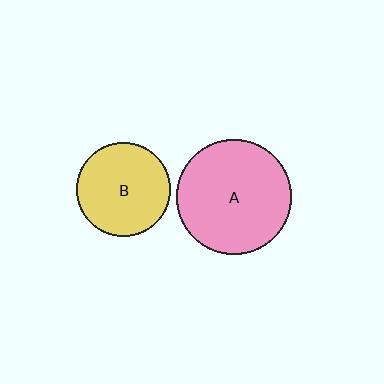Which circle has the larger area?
Circle A (pink).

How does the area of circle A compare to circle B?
Approximately 1.5 times.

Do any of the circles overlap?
No, none of the circles overlap.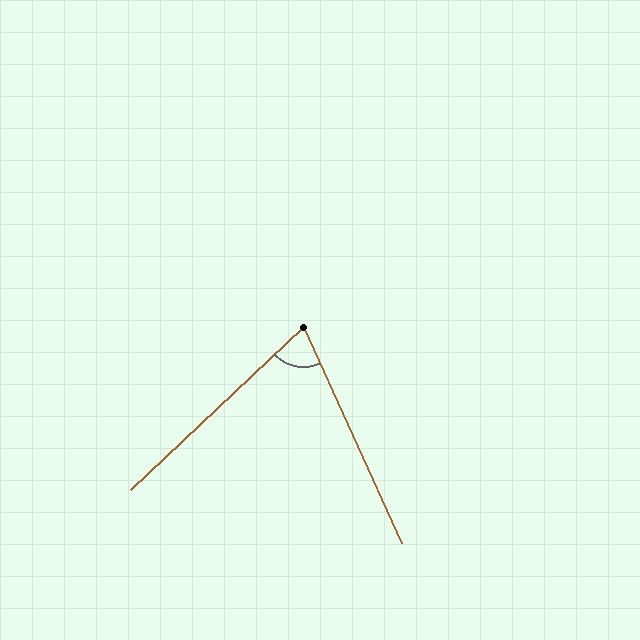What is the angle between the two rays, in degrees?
Approximately 71 degrees.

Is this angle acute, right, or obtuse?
It is acute.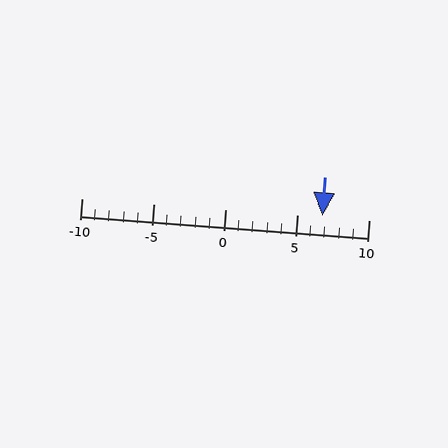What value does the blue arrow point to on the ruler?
The blue arrow points to approximately 7.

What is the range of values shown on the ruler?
The ruler shows values from -10 to 10.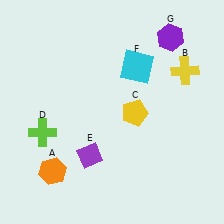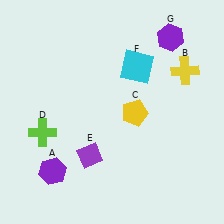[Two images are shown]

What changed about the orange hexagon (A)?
In Image 1, A is orange. In Image 2, it changed to purple.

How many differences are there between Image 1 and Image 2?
There is 1 difference between the two images.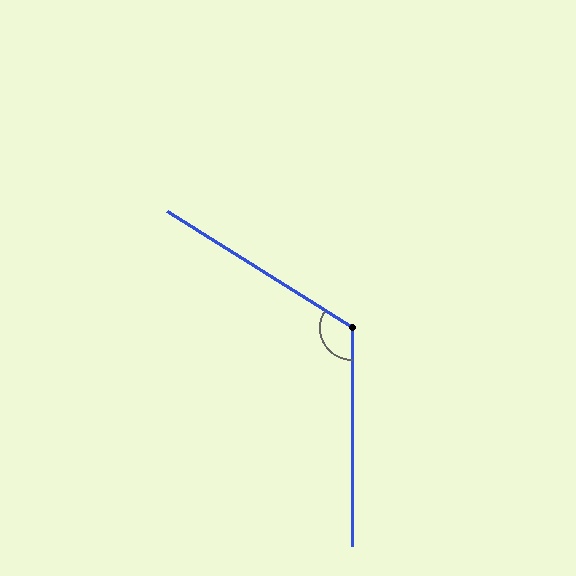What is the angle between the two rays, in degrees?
Approximately 122 degrees.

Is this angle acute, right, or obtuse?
It is obtuse.